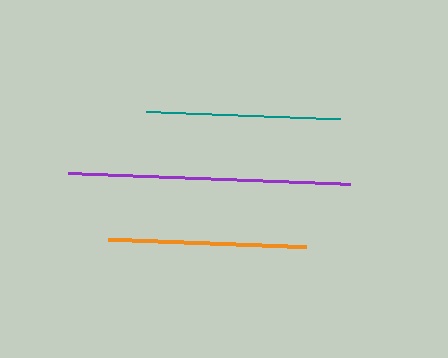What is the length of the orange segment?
The orange segment is approximately 199 pixels long.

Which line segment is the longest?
The purple line is the longest at approximately 283 pixels.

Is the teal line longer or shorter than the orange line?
The orange line is longer than the teal line.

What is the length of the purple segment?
The purple segment is approximately 283 pixels long.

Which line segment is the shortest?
The teal line is the shortest at approximately 195 pixels.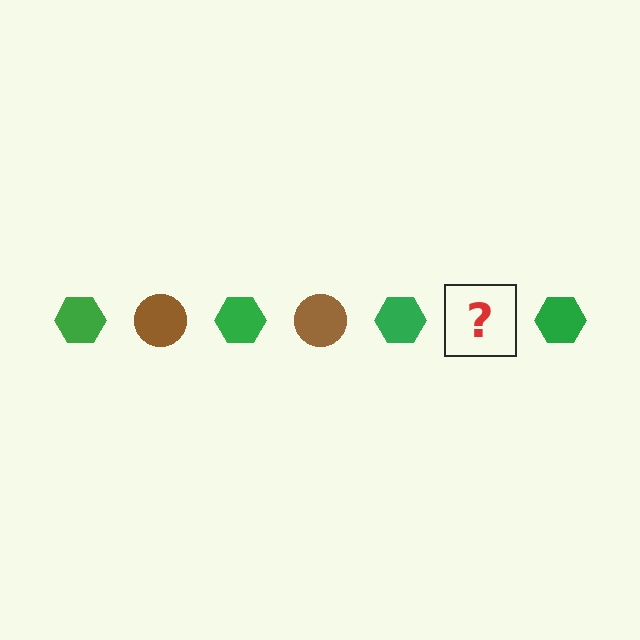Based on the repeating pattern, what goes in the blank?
The blank should be a brown circle.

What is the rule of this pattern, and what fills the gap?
The rule is that the pattern alternates between green hexagon and brown circle. The gap should be filled with a brown circle.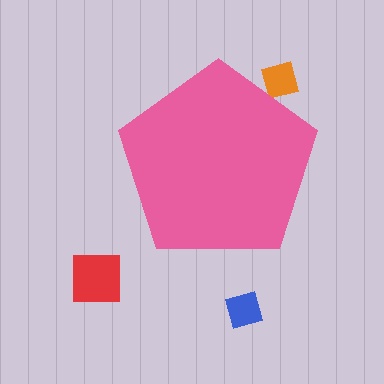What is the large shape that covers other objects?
A pink pentagon.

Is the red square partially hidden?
No, the red square is fully visible.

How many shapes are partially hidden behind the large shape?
1 shape is partially hidden.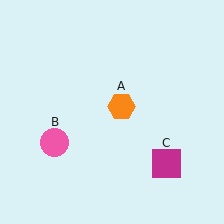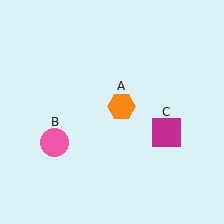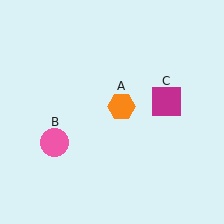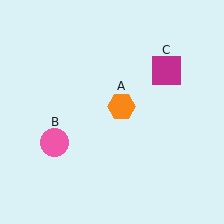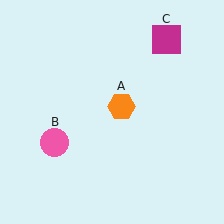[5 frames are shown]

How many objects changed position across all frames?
1 object changed position: magenta square (object C).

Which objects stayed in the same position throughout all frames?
Orange hexagon (object A) and pink circle (object B) remained stationary.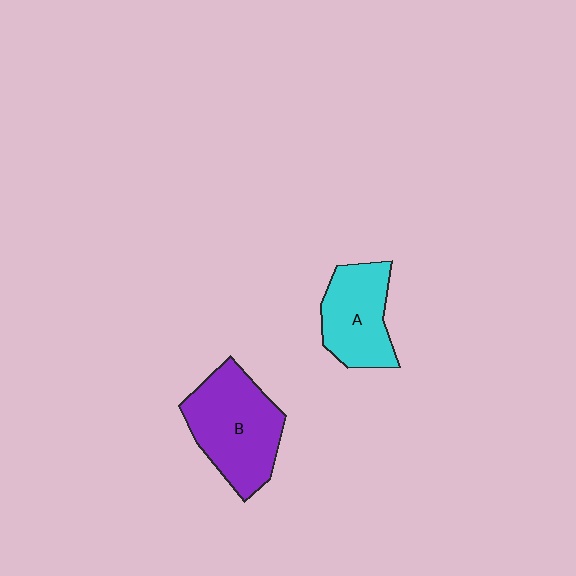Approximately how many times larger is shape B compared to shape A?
Approximately 1.3 times.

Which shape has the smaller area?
Shape A (cyan).